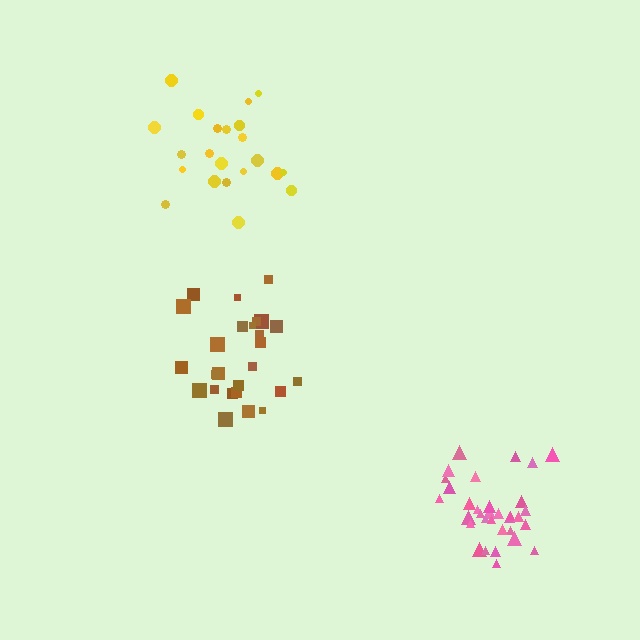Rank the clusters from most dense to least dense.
pink, brown, yellow.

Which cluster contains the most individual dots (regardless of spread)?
Pink (33).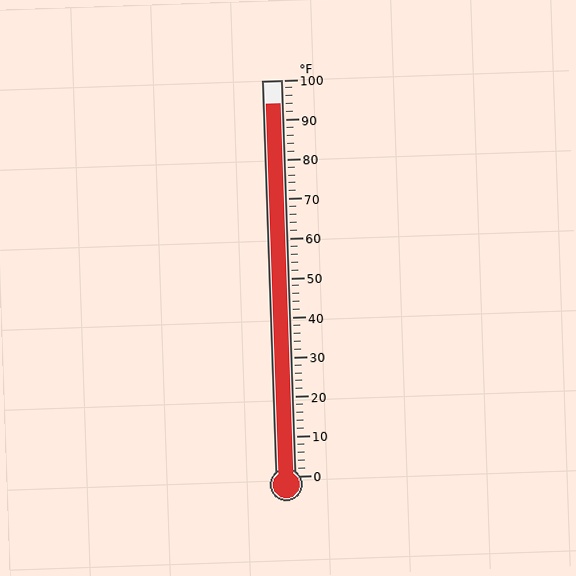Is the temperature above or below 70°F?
The temperature is above 70°F.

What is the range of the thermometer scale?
The thermometer scale ranges from 0°F to 100°F.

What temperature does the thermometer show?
The thermometer shows approximately 94°F.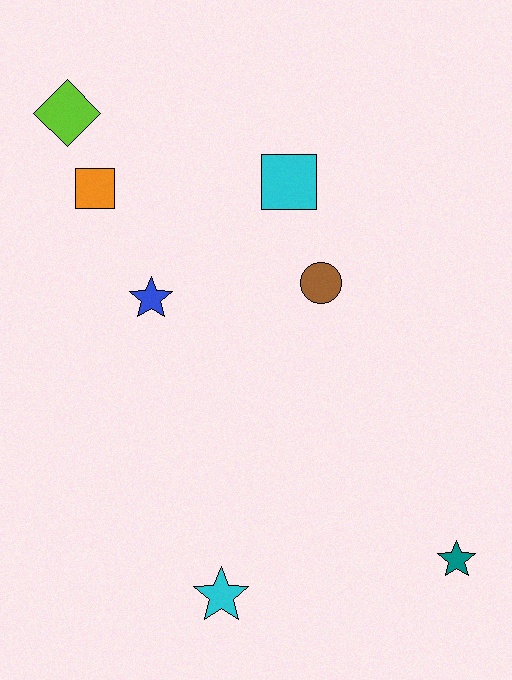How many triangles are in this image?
There are no triangles.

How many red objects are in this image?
There are no red objects.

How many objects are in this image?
There are 7 objects.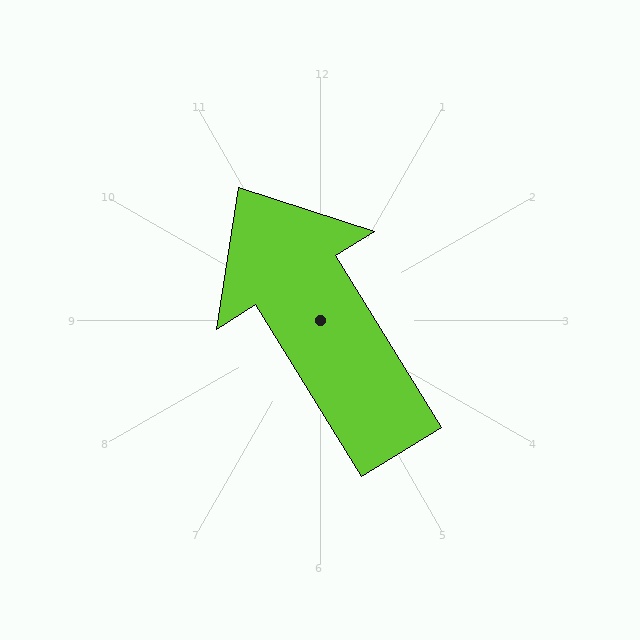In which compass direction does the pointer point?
Northwest.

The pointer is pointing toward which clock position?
Roughly 11 o'clock.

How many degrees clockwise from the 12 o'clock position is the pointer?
Approximately 328 degrees.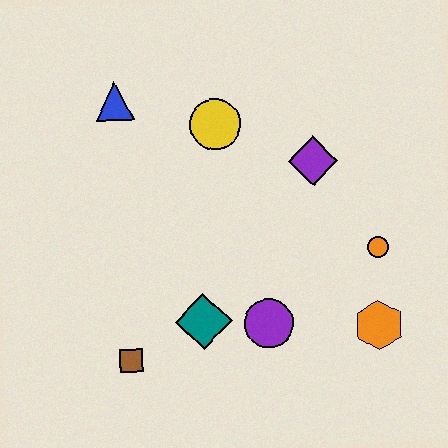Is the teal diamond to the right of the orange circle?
No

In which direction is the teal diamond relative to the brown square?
The teal diamond is to the right of the brown square.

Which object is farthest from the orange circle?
The blue triangle is farthest from the orange circle.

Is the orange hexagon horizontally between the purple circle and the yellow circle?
No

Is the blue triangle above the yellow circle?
Yes